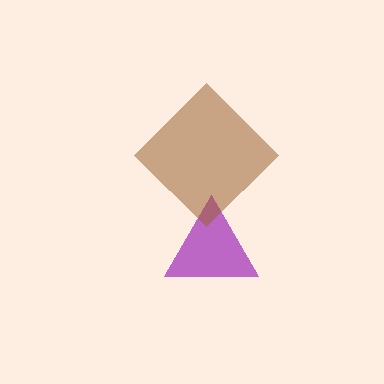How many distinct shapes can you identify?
There are 2 distinct shapes: a purple triangle, a brown diamond.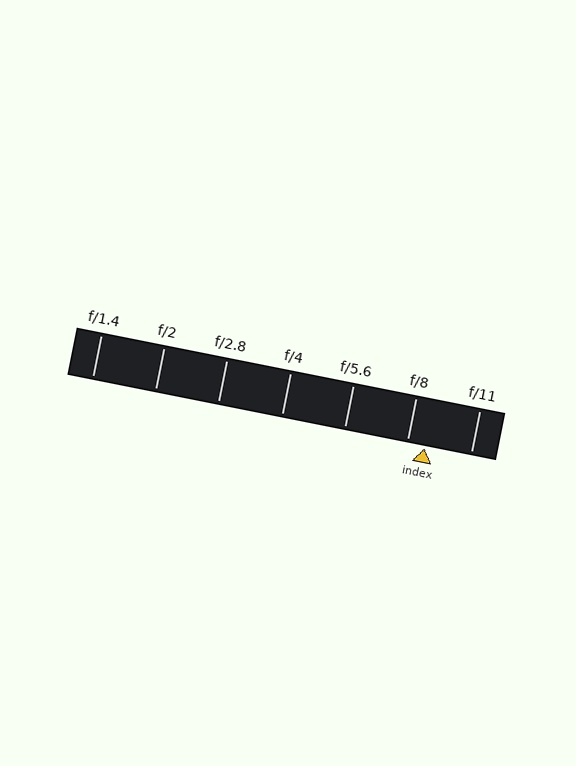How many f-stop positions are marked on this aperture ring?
There are 7 f-stop positions marked.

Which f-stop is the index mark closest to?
The index mark is closest to f/8.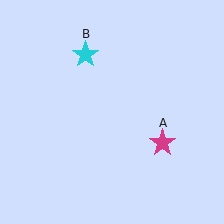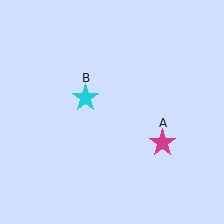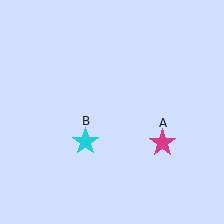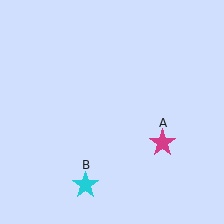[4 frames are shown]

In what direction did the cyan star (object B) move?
The cyan star (object B) moved down.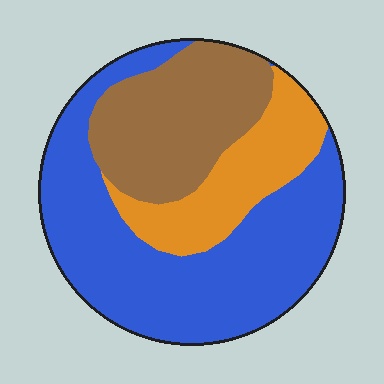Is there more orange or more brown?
Brown.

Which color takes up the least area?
Orange, at roughly 20%.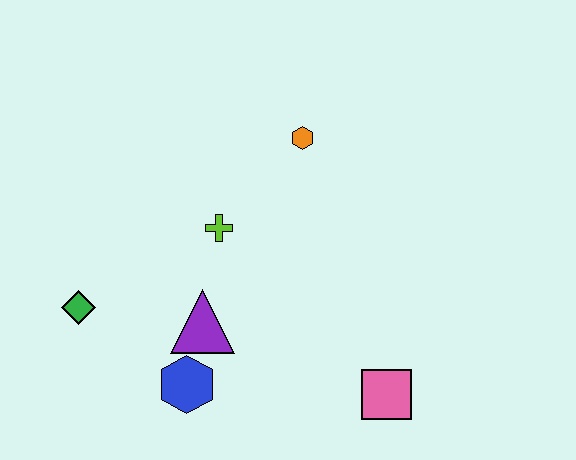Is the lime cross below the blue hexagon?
No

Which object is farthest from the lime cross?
The pink square is farthest from the lime cross.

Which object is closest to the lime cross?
The purple triangle is closest to the lime cross.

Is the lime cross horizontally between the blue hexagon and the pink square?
Yes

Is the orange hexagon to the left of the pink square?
Yes